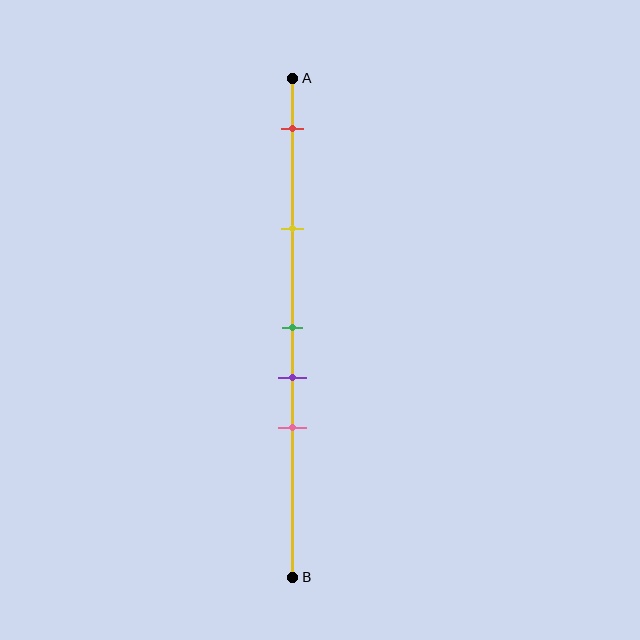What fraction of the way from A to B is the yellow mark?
The yellow mark is approximately 30% (0.3) of the way from A to B.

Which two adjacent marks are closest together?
The green and purple marks are the closest adjacent pair.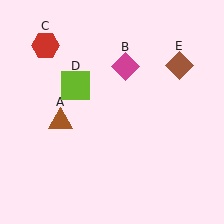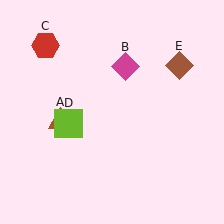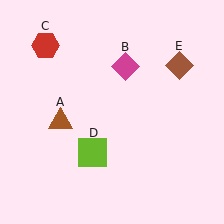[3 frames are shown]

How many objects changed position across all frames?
1 object changed position: lime square (object D).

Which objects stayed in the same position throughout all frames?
Brown triangle (object A) and magenta diamond (object B) and red hexagon (object C) and brown diamond (object E) remained stationary.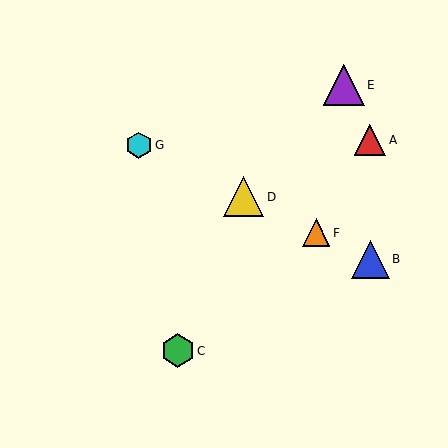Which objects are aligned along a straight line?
Objects B, D, F, G are aligned along a straight line.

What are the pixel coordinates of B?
Object B is at (370, 259).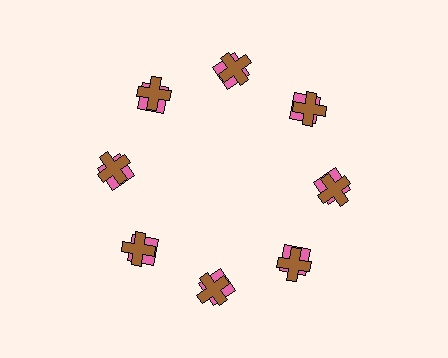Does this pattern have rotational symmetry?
Yes, this pattern has 8-fold rotational symmetry. It looks the same after rotating 45 degrees around the center.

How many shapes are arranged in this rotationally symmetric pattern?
There are 16 shapes, arranged in 8 groups of 2.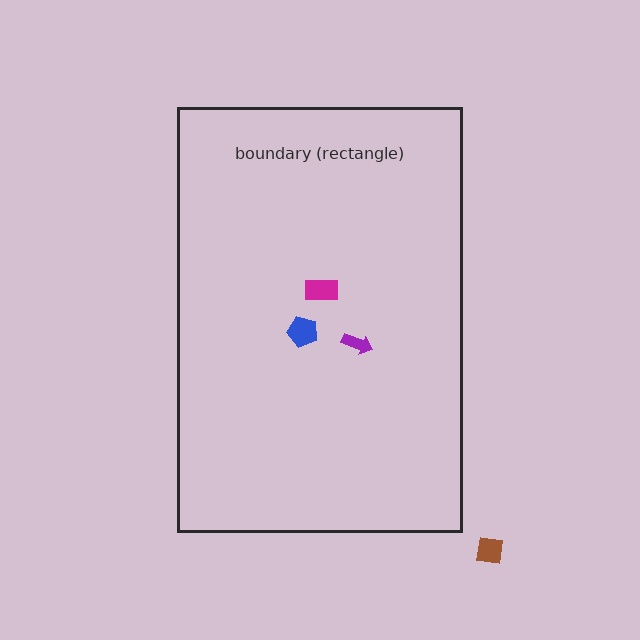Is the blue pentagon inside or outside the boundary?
Inside.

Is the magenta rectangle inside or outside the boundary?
Inside.